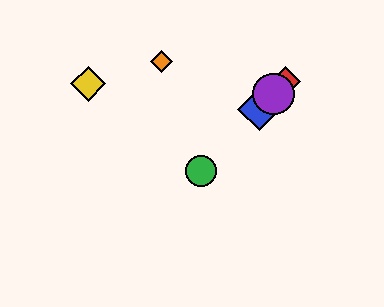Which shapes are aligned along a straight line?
The red diamond, the blue diamond, the green circle, the purple circle are aligned along a straight line.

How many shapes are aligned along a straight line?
4 shapes (the red diamond, the blue diamond, the green circle, the purple circle) are aligned along a straight line.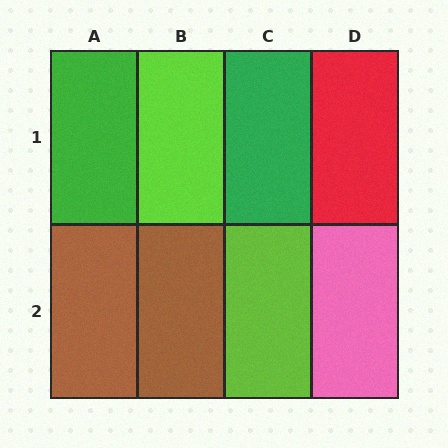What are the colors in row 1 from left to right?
Green, lime, green, red.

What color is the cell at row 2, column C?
Lime.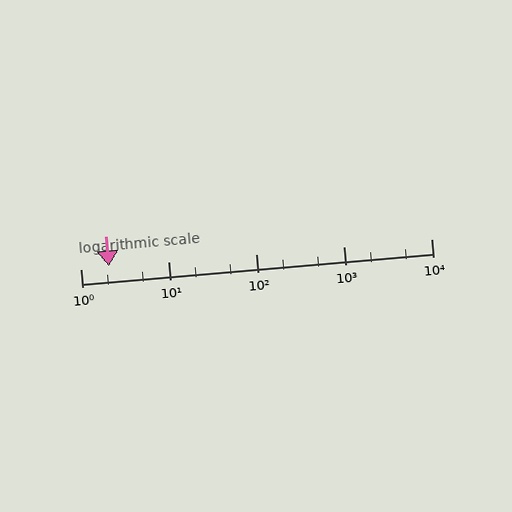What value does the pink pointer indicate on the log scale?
The pointer indicates approximately 2.1.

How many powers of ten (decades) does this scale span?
The scale spans 4 decades, from 1 to 10000.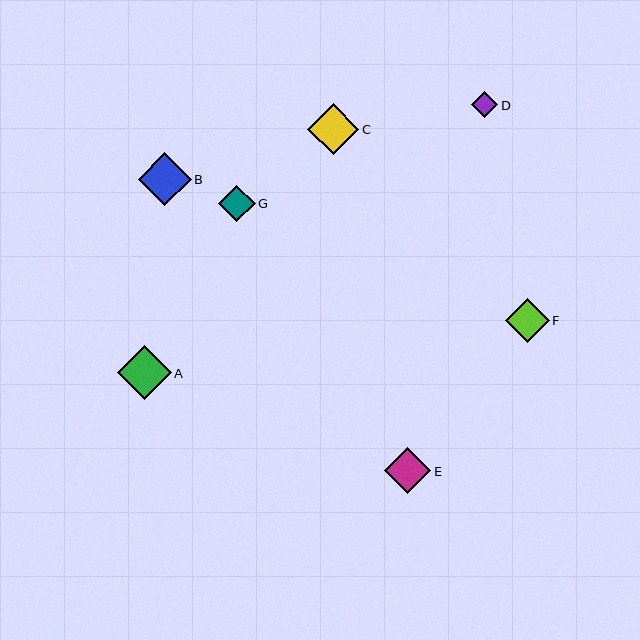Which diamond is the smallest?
Diamond D is the smallest with a size of approximately 26 pixels.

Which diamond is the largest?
Diamond A is the largest with a size of approximately 54 pixels.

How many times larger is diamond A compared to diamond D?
Diamond A is approximately 2.0 times the size of diamond D.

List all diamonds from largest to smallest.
From largest to smallest: A, B, C, E, F, G, D.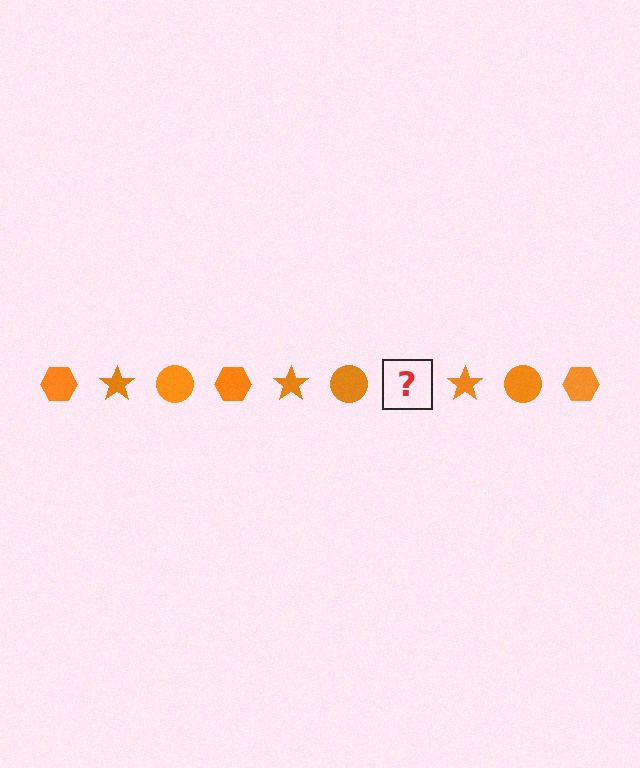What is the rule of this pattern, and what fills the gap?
The rule is that the pattern cycles through hexagon, star, circle shapes in orange. The gap should be filled with an orange hexagon.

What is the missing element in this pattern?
The missing element is an orange hexagon.